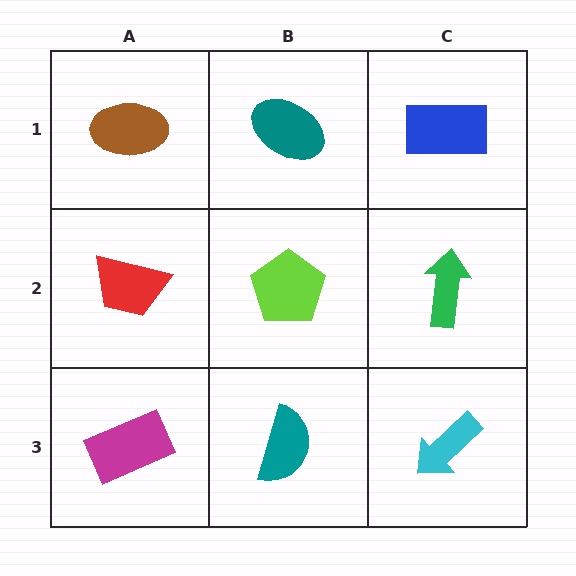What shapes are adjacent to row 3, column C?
A green arrow (row 2, column C), a teal semicircle (row 3, column B).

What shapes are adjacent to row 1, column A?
A red trapezoid (row 2, column A), a teal ellipse (row 1, column B).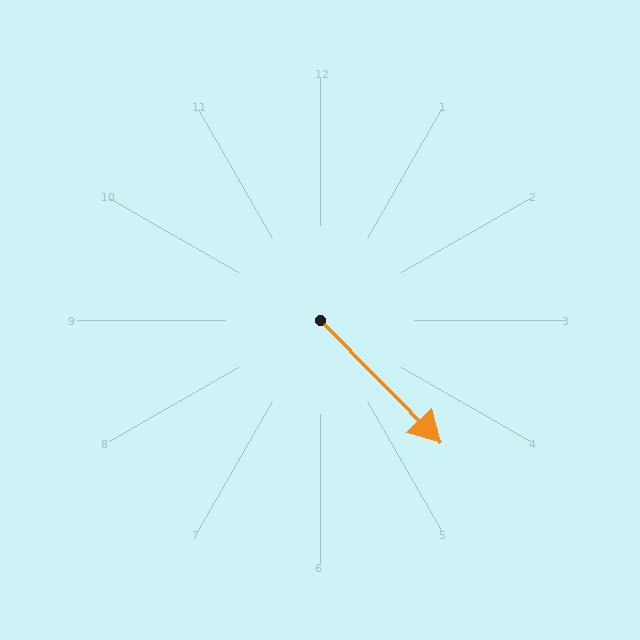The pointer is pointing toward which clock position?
Roughly 5 o'clock.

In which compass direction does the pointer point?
Southeast.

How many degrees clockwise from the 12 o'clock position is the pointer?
Approximately 135 degrees.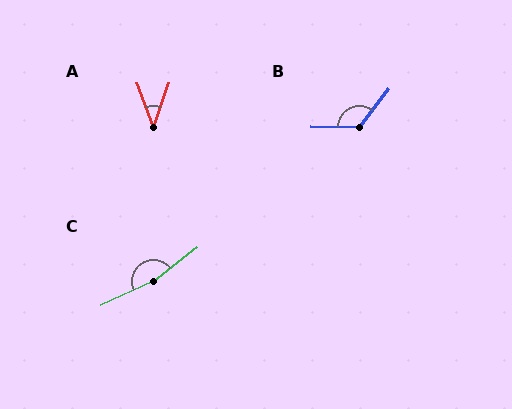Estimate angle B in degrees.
Approximately 127 degrees.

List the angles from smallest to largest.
A (40°), B (127°), C (166°).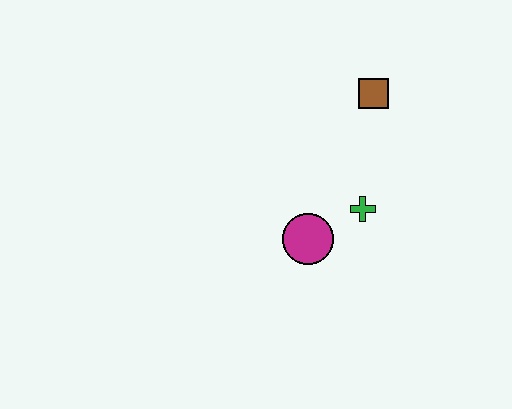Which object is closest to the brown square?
The green cross is closest to the brown square.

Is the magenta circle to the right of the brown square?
No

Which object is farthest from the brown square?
The magenta circle is farthest from the brown square.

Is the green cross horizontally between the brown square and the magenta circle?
Yes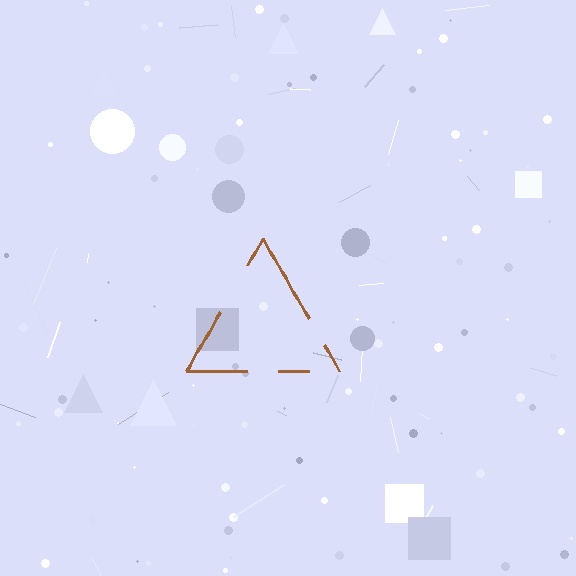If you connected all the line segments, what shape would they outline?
They would outline a triangle.